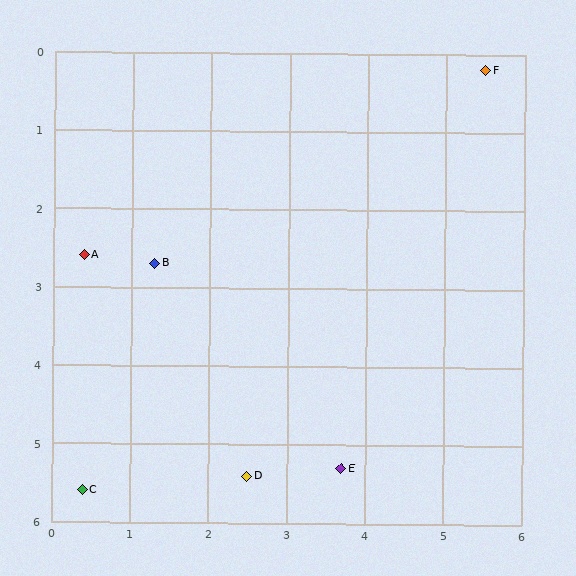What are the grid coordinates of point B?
Point B is at approximately (1.3, 2.7).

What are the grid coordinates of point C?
Point C is at approximately (0.4, 5.6).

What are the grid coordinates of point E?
Point E is at approximately (3.7, 5.3).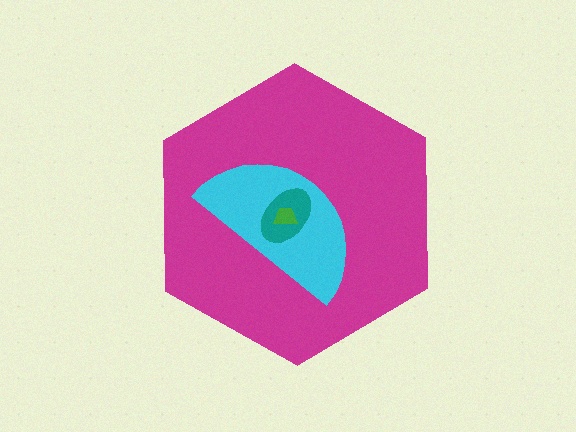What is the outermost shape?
The magenta hexagon.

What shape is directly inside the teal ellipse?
The green trapezoid.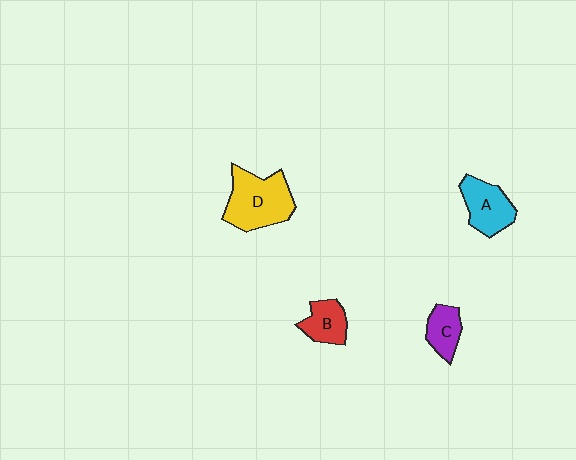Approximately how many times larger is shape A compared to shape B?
Approximately 1.4 times.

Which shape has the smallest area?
Shape C (purple).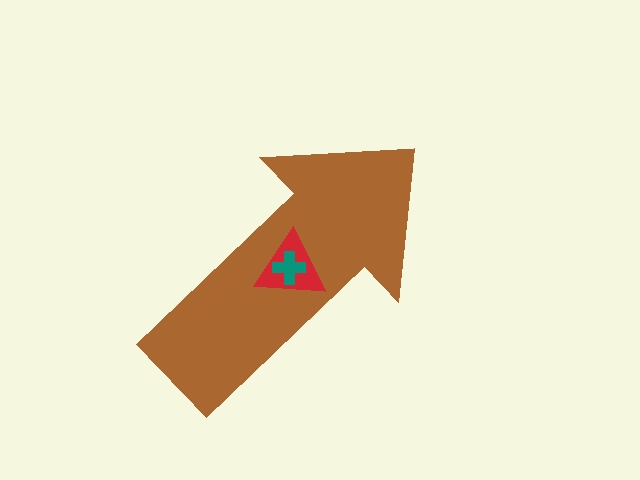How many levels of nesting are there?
3.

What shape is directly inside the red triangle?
The teal cross.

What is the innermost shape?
The teal cross.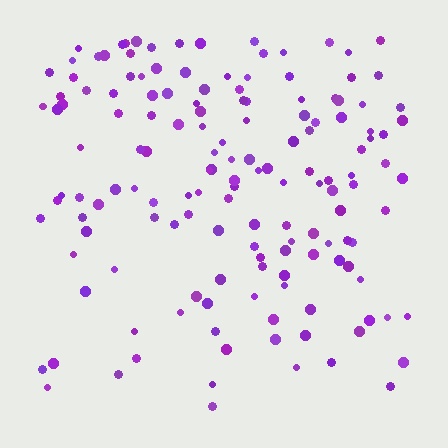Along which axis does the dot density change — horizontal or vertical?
Vertical.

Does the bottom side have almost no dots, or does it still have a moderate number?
Still a moderate number, just noticeably fewer than the top.